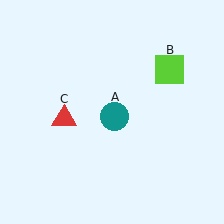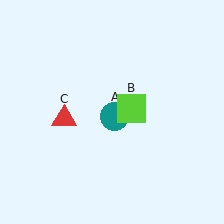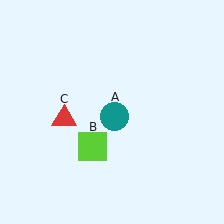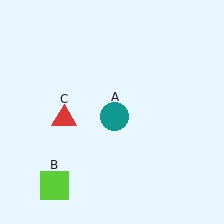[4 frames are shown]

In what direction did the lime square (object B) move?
The lime square (object B) moved down and to the left.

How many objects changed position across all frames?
1 object changed position: lime square (object B).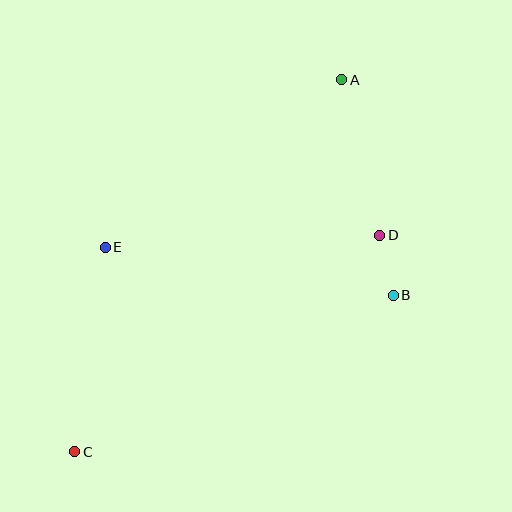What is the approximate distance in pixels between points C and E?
The distance between C and E is approximately 207 pixels.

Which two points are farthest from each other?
Points A and C are farthest from each other.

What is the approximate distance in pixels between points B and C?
The distance between B and C is approximately 355 pixels.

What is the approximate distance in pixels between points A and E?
The distance between A and E is approximately 290 pixels.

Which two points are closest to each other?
Points B and D are closest to each other.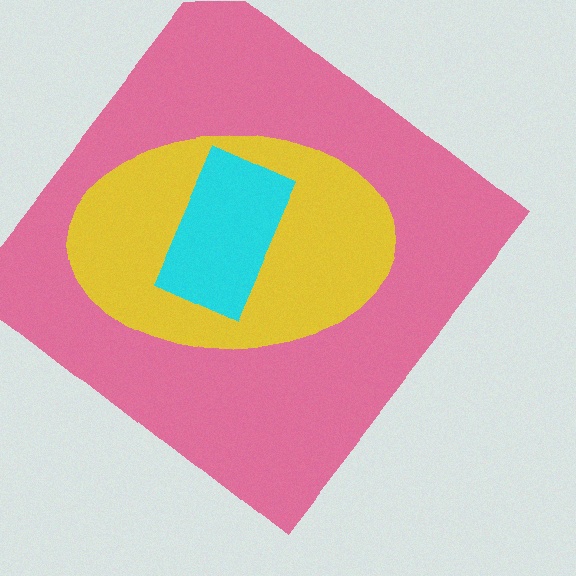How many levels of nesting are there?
3.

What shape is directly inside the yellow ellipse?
The cyan rectangle.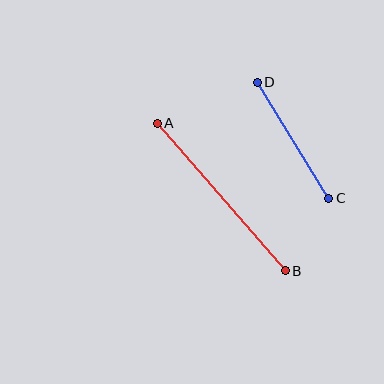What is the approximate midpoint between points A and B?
The midpoint is at approximately (221, 197) pixels.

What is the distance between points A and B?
The distance is approximately 195 pixels.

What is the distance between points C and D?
The distance is approximately 136 pixels.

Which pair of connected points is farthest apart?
Points A and B are farthest apart.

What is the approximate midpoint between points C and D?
The midpoint is at approximately (293, 140) pixels.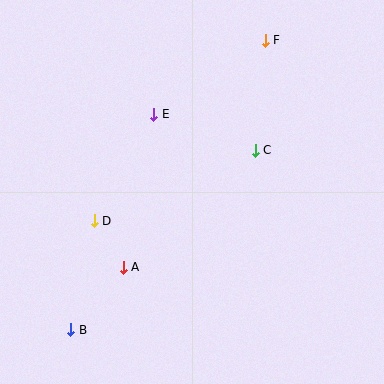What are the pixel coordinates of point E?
Point E is at (154, 114).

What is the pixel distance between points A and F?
The distance between A and F is 268 pixels.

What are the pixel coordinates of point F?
Point F is at (265, 40).